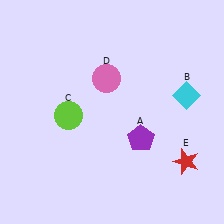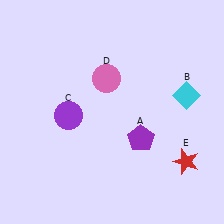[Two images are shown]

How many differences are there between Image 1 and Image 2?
There is 1 difference between the two images.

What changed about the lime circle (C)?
In Image 1, C is lime. In Image 2, it changed to purple.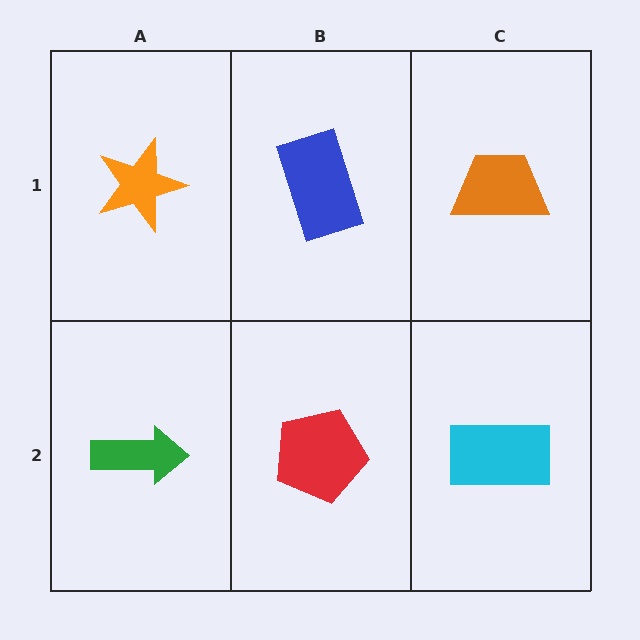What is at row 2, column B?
A red pentagon.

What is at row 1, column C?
An orange trapezoid.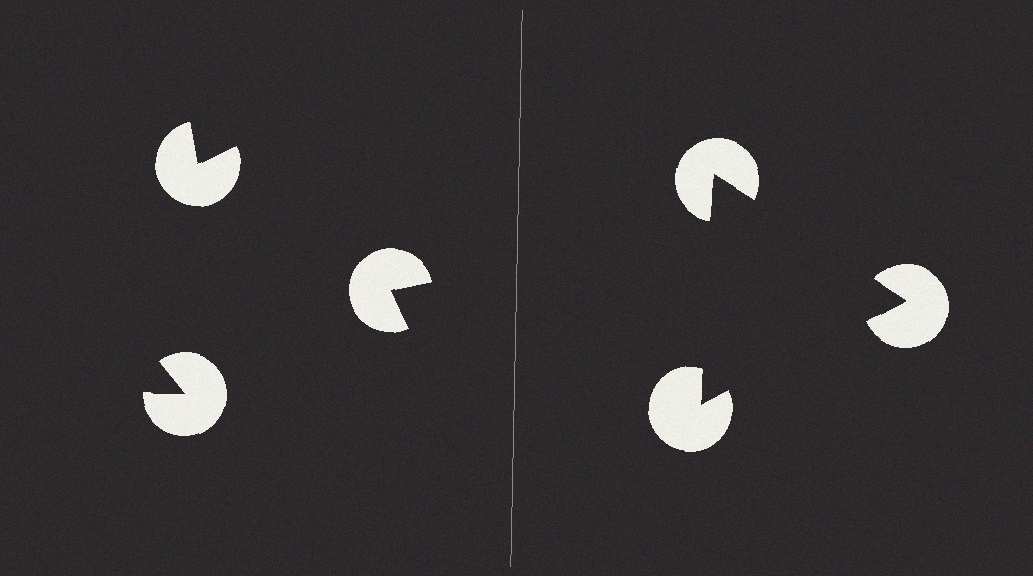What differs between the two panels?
The pac-man discs are positioned identically on both sides; only the wedge orientations differ. On the right they align to a triangle; on the left they are misaligned.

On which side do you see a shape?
An illusory triangle appears on the right side. On the left side the wedge cuts are rotated, so no coherent shape forms.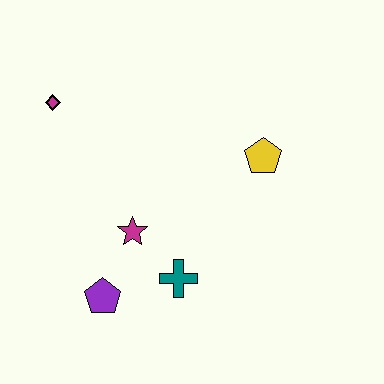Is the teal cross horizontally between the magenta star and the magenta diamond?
No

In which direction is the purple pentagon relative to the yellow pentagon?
The purple pentagon is to the left of the yellow pentagon.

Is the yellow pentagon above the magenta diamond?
No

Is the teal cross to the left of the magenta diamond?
No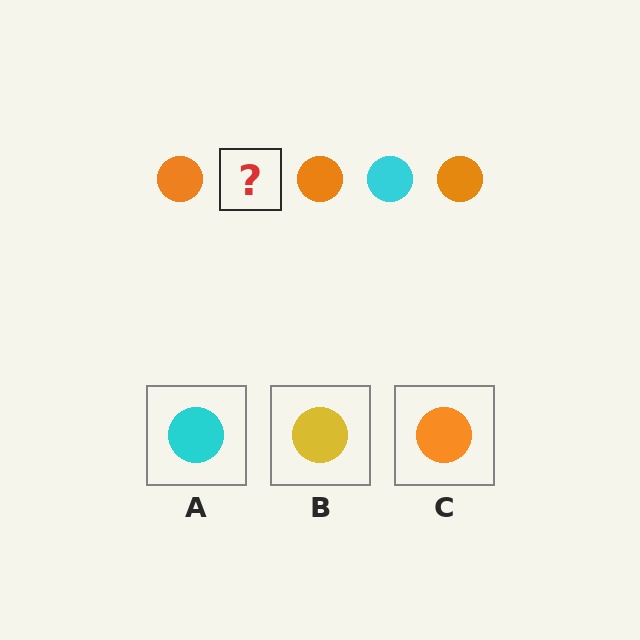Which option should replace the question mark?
Option A.